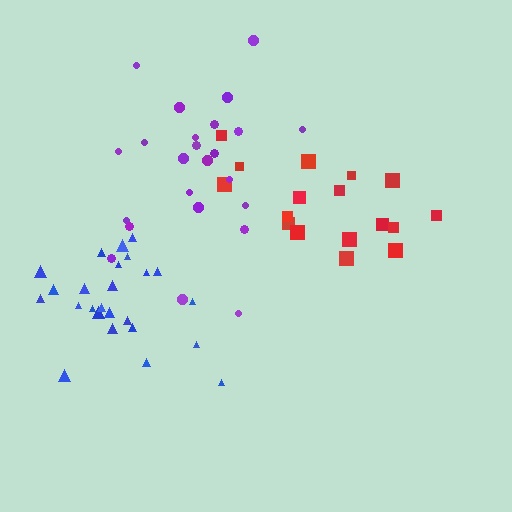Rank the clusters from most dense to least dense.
blue, purple, red.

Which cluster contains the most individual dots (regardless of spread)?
Blue (25).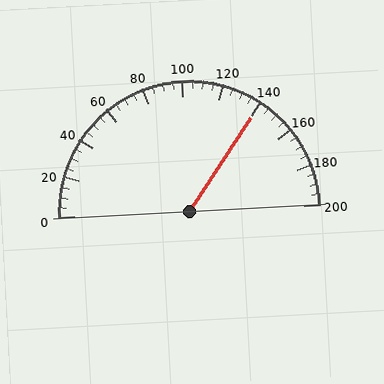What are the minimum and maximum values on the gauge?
The gauge ranges from 0 to 200.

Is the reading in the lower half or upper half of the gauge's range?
The reading is in the upper half of the range (0 to 200).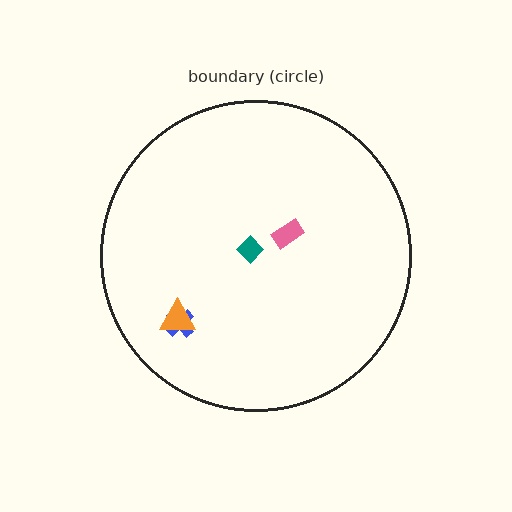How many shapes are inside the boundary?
4 inside, 0 outside.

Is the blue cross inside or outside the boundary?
Inside.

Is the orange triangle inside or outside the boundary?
Inside.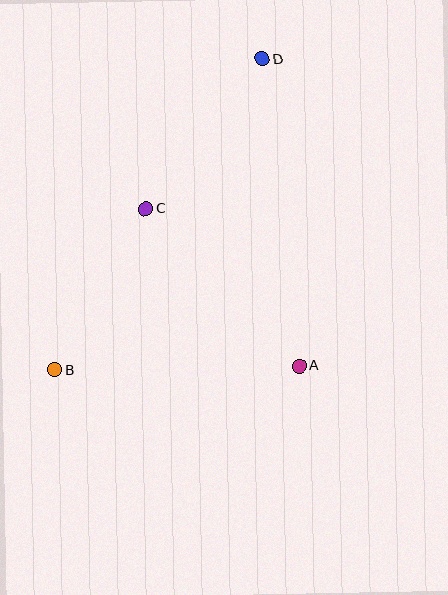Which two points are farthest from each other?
Points B and D are farthest from each other.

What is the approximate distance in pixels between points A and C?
The distance between A and C is approximately 220 pixels.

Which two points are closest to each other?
Points B and C are closest to each other.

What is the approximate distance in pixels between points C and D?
The distance between C and D is approximately 189 pixels.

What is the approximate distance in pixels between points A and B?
The distance between A and B is approximately 245 pixels.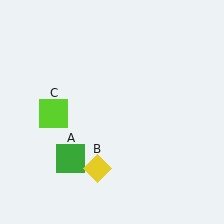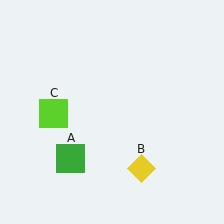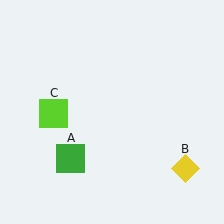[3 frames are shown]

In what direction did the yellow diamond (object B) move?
The yellow diamond (object B) moved right.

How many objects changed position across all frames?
1 object changed position: yellow diamond (object B).